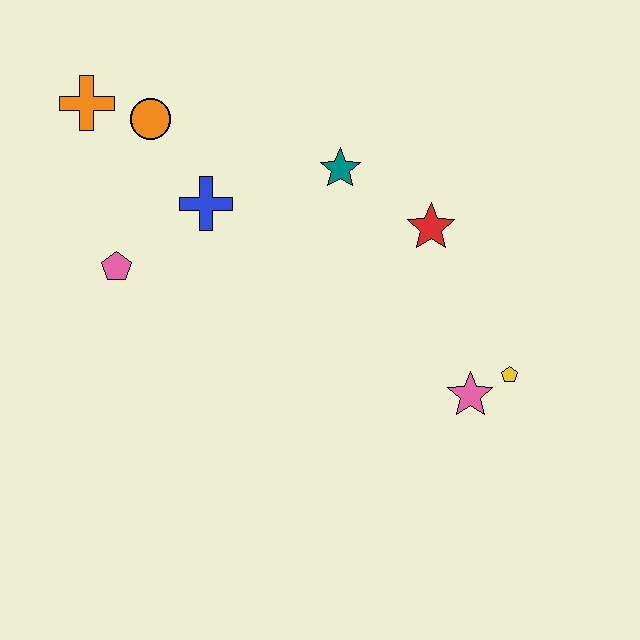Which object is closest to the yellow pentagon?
The pink star is closest to the yellow pentagon.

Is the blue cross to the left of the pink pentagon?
No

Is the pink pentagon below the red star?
Yes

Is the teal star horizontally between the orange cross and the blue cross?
No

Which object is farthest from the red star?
The orange cross is farthest from the red star.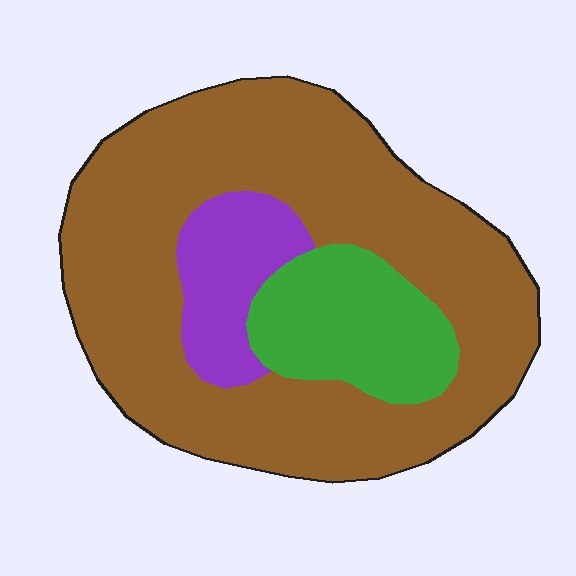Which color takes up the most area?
Brown, at roughly 70%.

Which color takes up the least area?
Purple, at roughly 10%.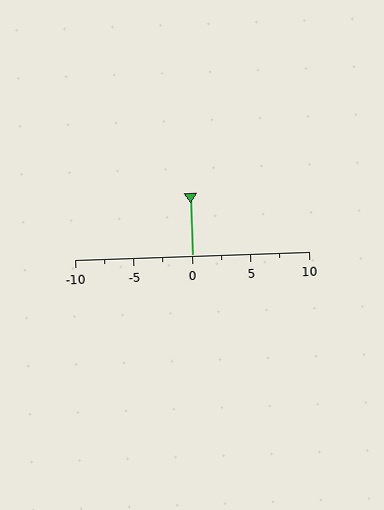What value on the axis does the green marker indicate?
The marker indicates approximately 0.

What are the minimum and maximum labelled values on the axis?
The axis runs from -10 to 10.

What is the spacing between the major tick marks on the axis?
The major ticks are spaced 5 apart.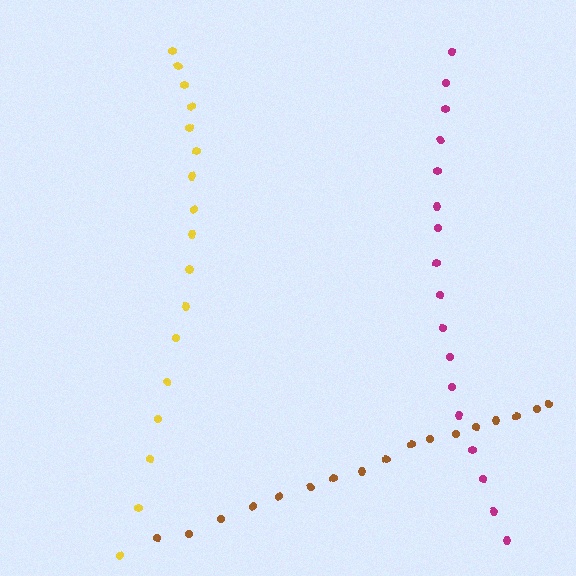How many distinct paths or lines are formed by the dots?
There are 3 distinct paths.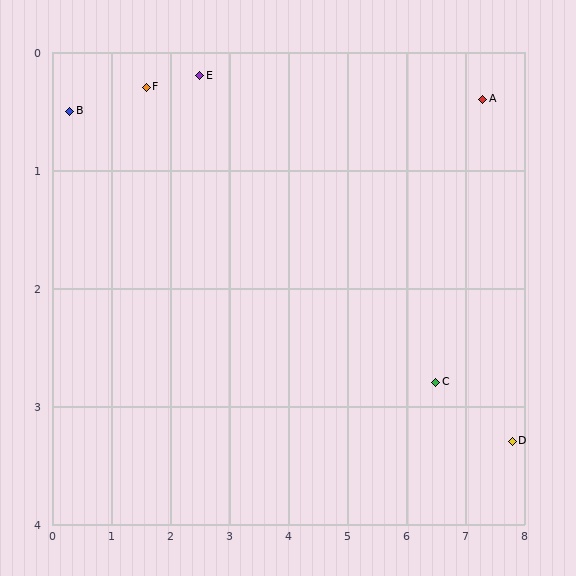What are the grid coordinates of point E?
Point E is at approximately (2.5, 0.2).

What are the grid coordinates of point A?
Point A is at approximately (7.3, 0.4).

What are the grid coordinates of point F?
Point F is at approximately (1.6, 0.3).